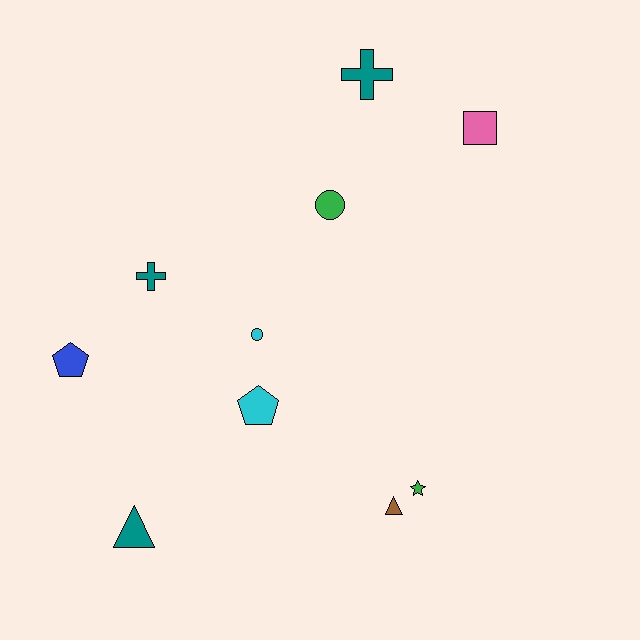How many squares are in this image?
There is 1 square.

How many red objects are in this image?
There are no red objects.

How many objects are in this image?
There are 10 objects.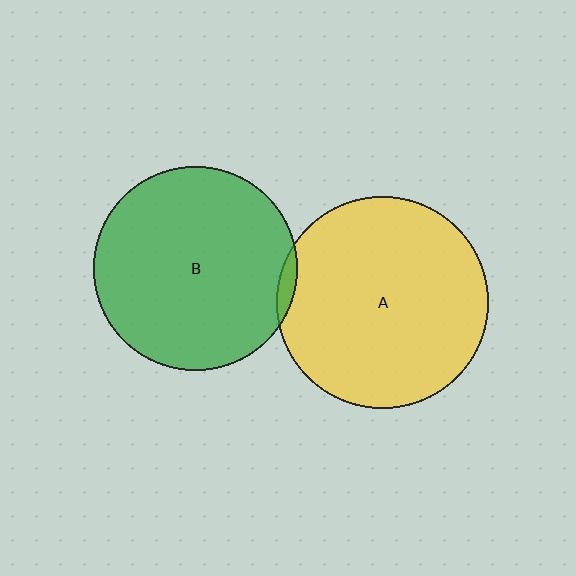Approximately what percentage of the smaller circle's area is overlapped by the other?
Approximately 5%.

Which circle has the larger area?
Circle A (yellow).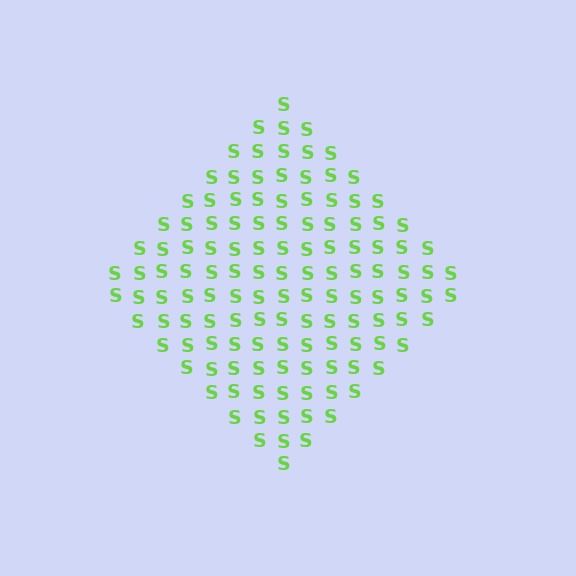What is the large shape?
The large shape is a diamond.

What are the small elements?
The small elements are letter S's.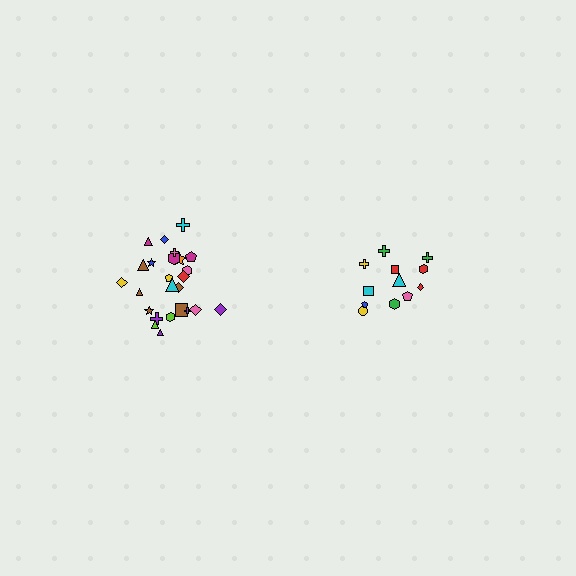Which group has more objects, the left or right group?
The left group.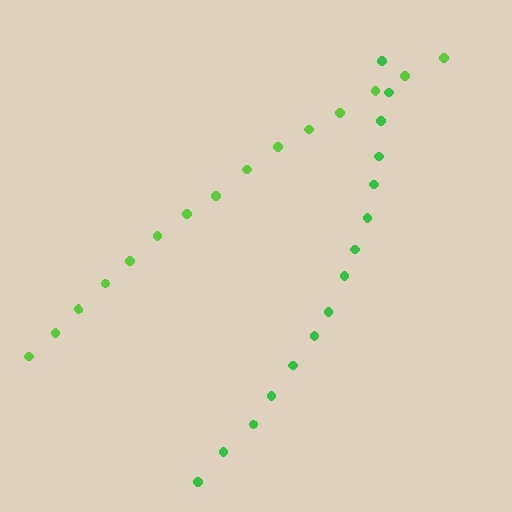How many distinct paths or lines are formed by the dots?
There are 2 distinct paths.